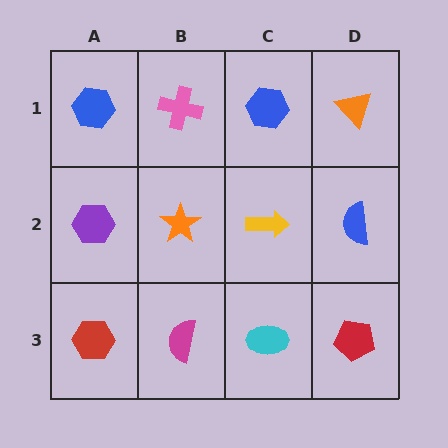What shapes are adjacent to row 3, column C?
A yellow arrow (row 2, column C), a magenta semicircle (row 3, column B), a red pentagon (row 3, column D).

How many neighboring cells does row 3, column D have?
2.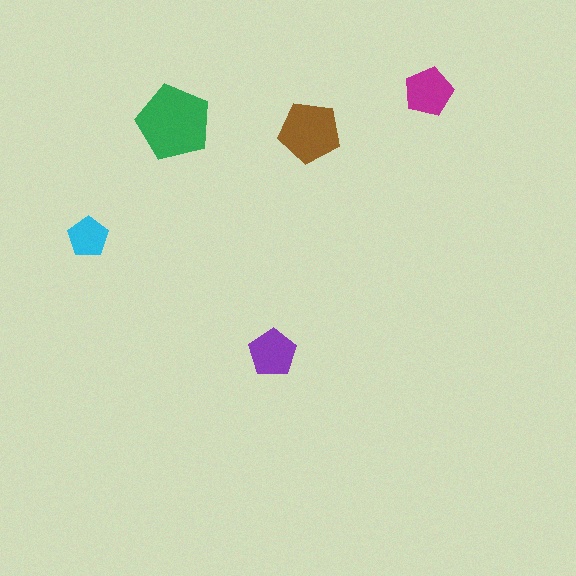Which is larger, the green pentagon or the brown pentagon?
The green one.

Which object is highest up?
The magenta pentagon is topmost.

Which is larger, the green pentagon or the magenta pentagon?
The green one.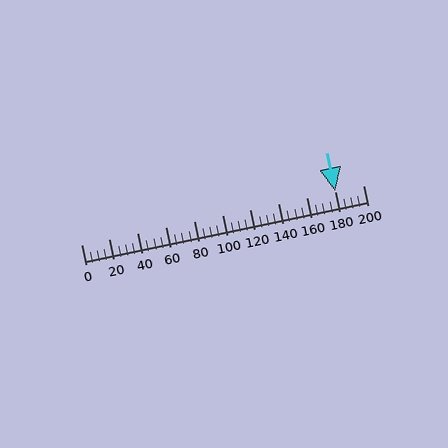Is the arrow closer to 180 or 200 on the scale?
The arrow is closer to 180.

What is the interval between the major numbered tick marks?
The major tick marks are spaced 20 units apart.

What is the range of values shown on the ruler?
The ruler shows values from 0 to 200.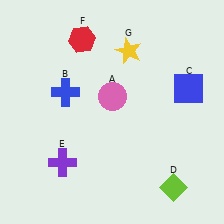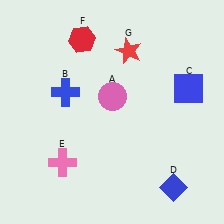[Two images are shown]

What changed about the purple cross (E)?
In Image 1, E is purple. In Image 2, it changed to pink.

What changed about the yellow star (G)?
In Image 1, G is yellow. In Image 2, it changed to red.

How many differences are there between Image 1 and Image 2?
There are 3 differences between the two images.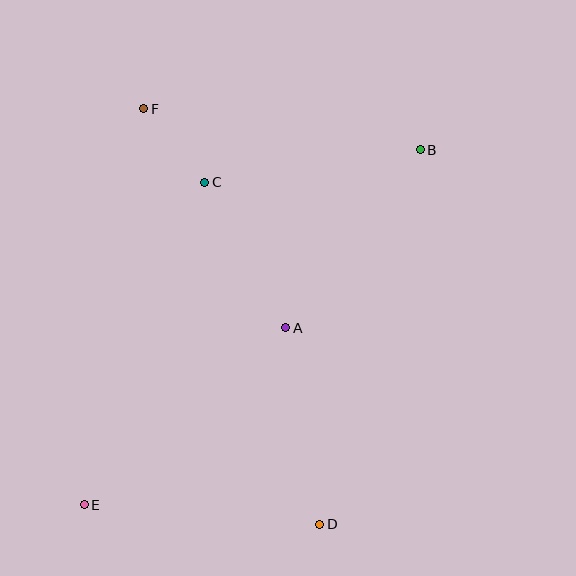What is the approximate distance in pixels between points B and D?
The distance between B and D is approximately 388 pixels.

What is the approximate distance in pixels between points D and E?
The distance between D and E is approximately 236 pixels.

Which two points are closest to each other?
Points C and F are closest to each other.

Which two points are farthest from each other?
Points B and E are farthest from each other.